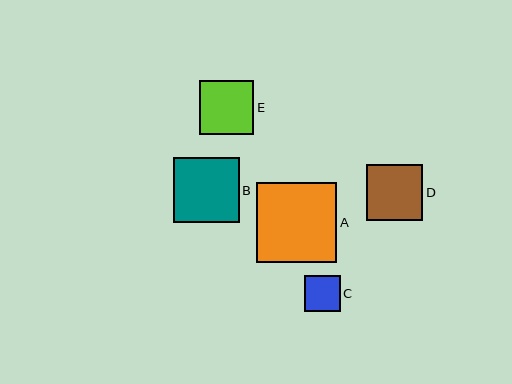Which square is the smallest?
Square C is the smallest with a size of approximately 36 pixels.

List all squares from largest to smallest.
From largest to smallest: A, B, D, E, C.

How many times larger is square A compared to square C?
Square A is approximately 2.2 times the size of square C.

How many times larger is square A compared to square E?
Square A is approximately 1.5 times the size of square E.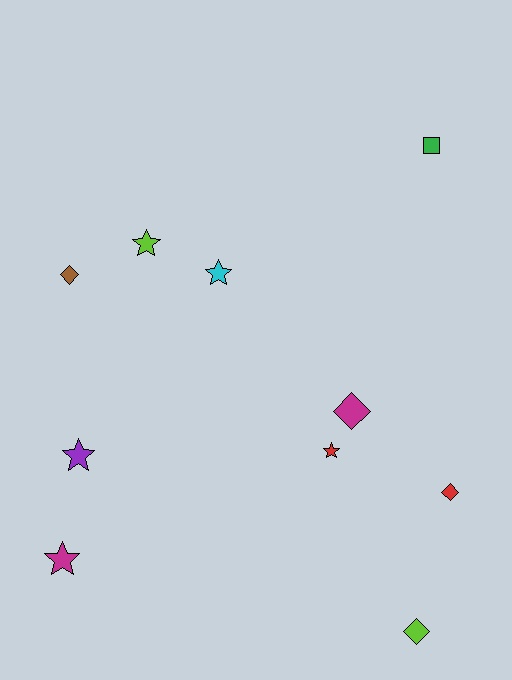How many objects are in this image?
There are 10 objects.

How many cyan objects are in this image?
There is 1 cyan object.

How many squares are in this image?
There is 1 square.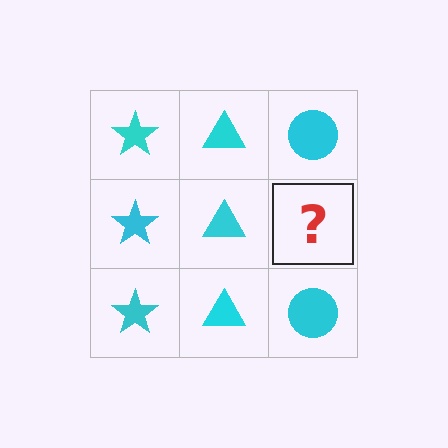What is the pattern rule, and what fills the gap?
The rule is that each column has a consistent shape. The gap should be filled with a cyan circle.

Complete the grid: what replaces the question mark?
The question mark should be replaced with a cyan circle.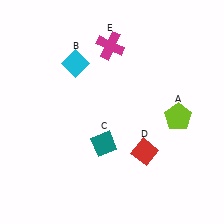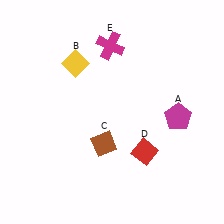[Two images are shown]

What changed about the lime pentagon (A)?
In Image 1, A is lime. In Image 2, it changed to magenta.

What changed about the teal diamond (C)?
In Image 1, C is teal. In Image 2, it changed to brown.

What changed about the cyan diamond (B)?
In Image 1, B is cyan. In Image 2, it changed to yellow.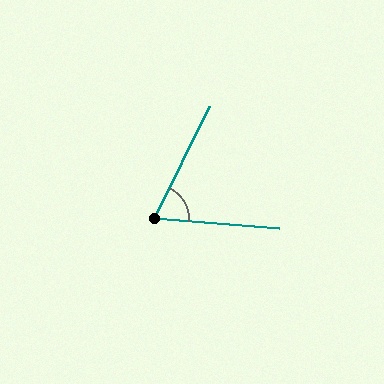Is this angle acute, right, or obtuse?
It is acute.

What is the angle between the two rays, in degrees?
Approximately 68 degrees.